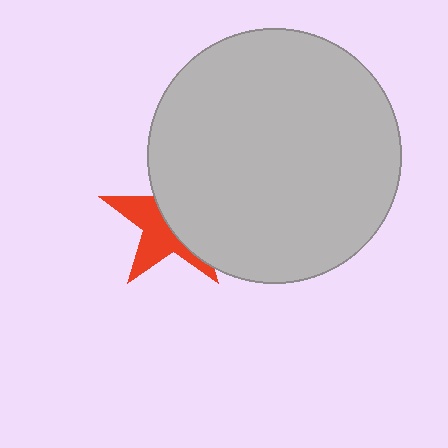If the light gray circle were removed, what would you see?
You would see the complete red star.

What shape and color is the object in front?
The object in front is a light gray circle.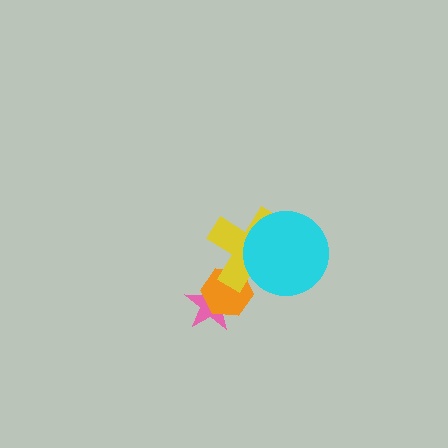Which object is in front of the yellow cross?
The cyan circle is in front of the yellow cross.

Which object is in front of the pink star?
The orange hexagon is in front of the pink star.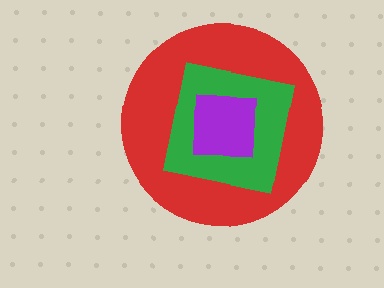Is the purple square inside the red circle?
Yes.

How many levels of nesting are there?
3.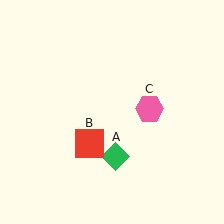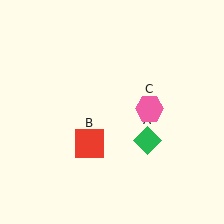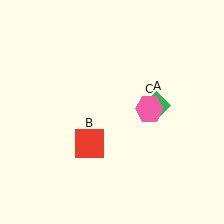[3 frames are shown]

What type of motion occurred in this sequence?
The green diamond (object A) rotated counterclockwise around the center of the scene.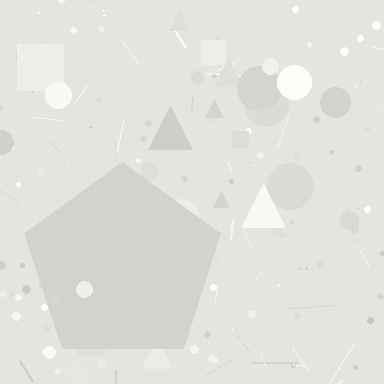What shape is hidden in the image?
A pentagon is hidden in the image.